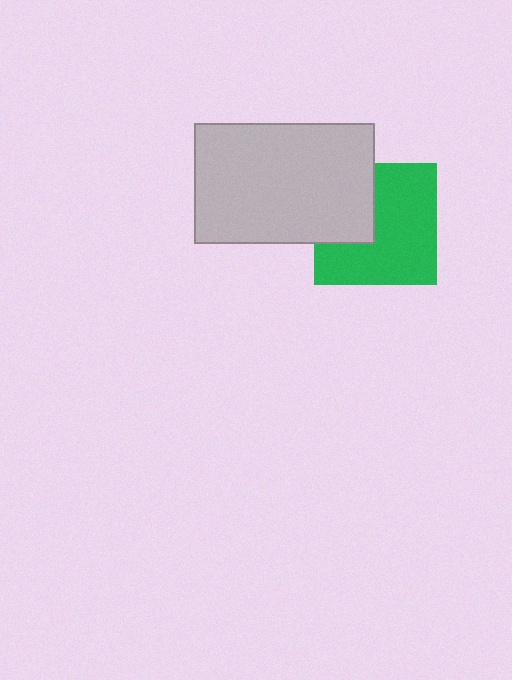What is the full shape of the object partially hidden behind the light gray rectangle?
The partially hidden object is a green square.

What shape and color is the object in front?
The object in front is a light gray rectangle.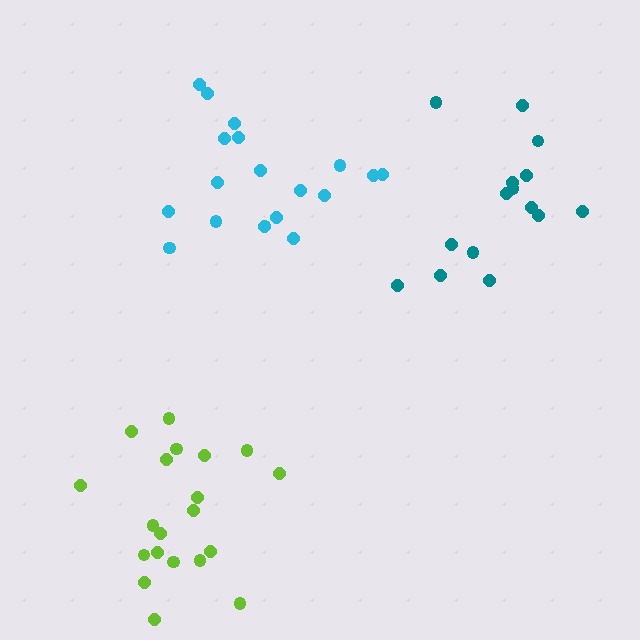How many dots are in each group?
Group 1: 19 dots, Group 2: 15 dots, Group 3: 20 dots (54 total).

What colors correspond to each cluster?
The clusters are colored: cyan, teal, lime.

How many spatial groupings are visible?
There are 3 spatial groupings.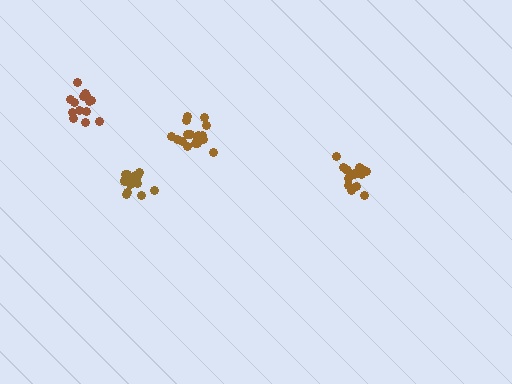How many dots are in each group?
Group 1: 16 dots, Group 2: 14 dots, Group 3: 18 dots, Group 4: 17 dots (65 total).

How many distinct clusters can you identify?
There are 4 distinct clusters.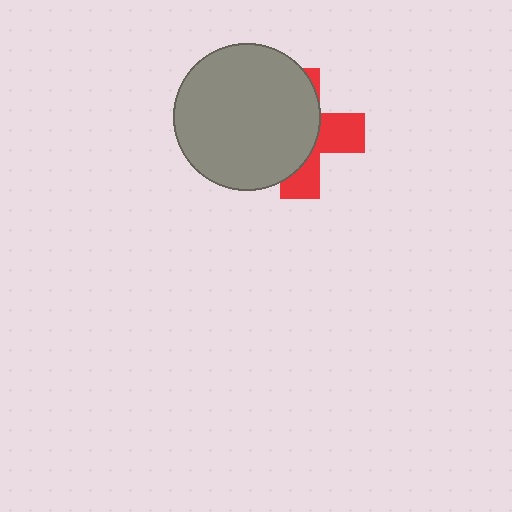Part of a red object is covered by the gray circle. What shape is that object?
It is a cross.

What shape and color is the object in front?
The object in front is a gray circle.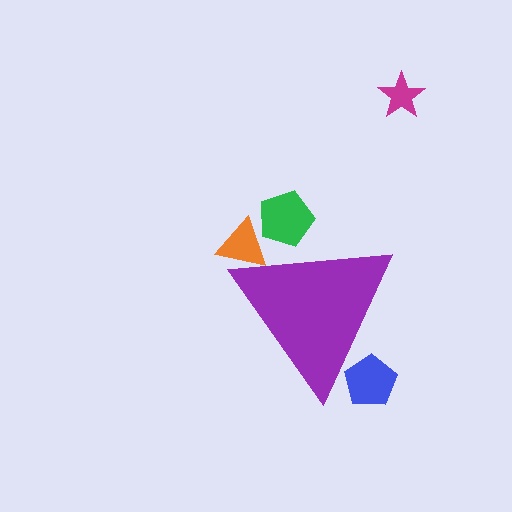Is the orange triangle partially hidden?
Yes, the orange triangle is partially hidden behind the purple triangle.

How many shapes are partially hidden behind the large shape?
3 shapes are partially hidden.